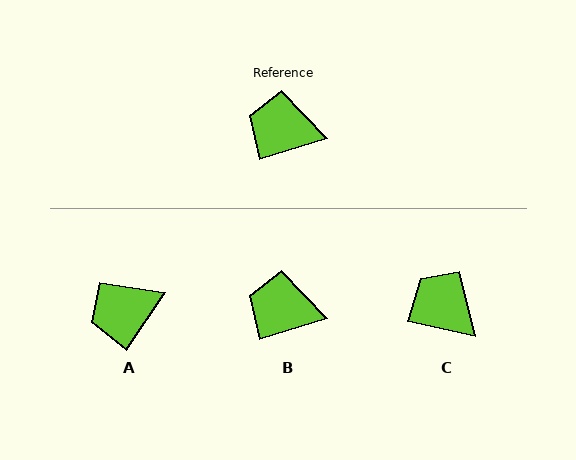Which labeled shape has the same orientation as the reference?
B.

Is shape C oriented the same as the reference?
No, it is off by about 30 degrees.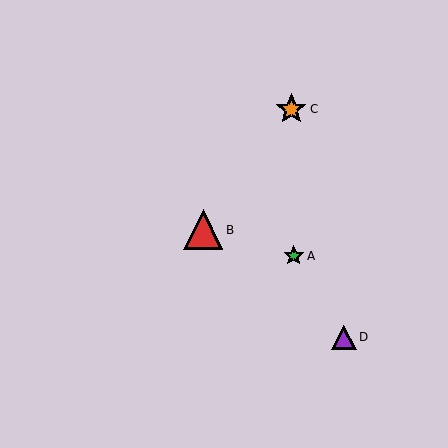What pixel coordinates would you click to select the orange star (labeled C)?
Click at (291, 109) to select the orange star C.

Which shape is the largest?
The red triangle (labeled B) is the largest.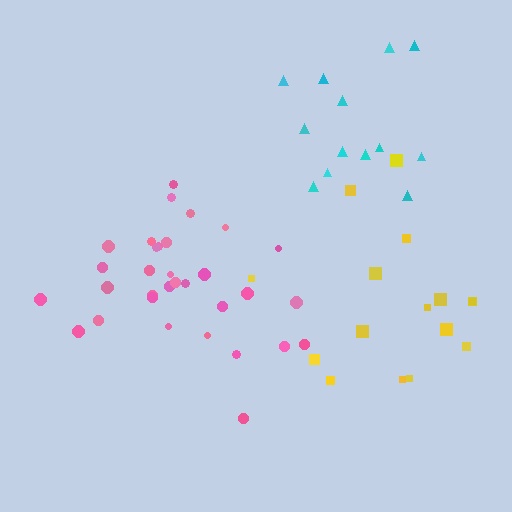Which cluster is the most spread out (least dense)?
Yellow.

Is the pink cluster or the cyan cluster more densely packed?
Pink.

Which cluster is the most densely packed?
Pink.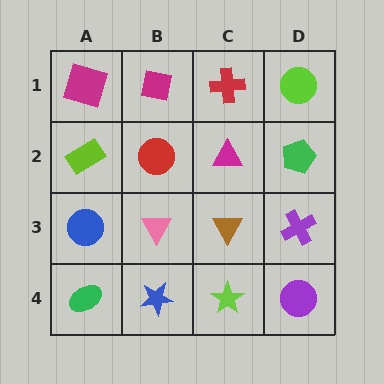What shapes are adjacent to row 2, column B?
A magenta square (row 1, column B), a pink triangle (row 3, column B), a lime rectangle (row 2, column A), a magenta triangle (row 2, column C).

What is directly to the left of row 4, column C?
A blue star.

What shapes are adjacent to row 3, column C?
A magenta triangle (row 2, column C), a lime star (row 4, column C), a pink triangle (row 3, column B), a purple cross (row 3, column D).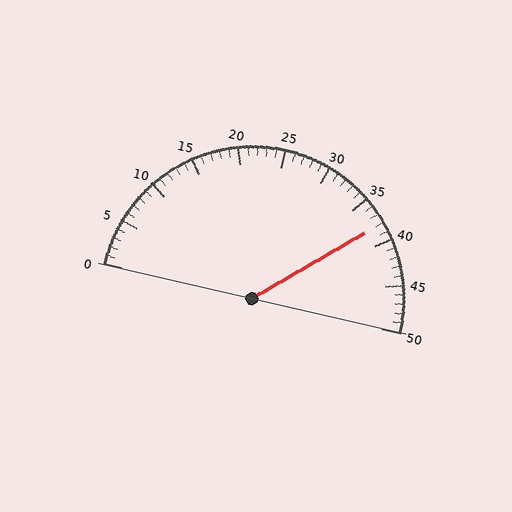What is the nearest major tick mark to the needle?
The nearest major tick mark is 40.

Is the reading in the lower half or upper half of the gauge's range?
The reading is in the upper half of the range (0 to 50).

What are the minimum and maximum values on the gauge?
The gauge ranges from 0 to 50.